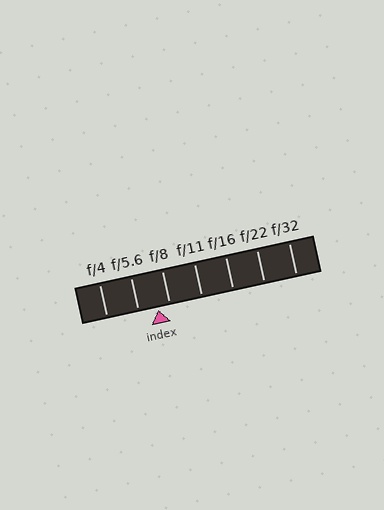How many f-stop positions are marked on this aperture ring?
There are 7 f-stop positions marked.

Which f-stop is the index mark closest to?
The index mark is closest to f/8.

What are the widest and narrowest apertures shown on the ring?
The widest aperture shown is f/4 and the narrowest is f/32.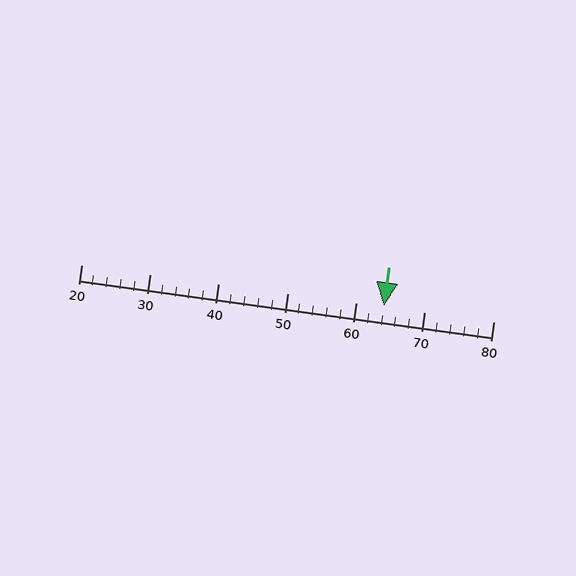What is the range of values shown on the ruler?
The ruler shows values from 20 to 80.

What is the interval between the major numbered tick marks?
The major tick marks are spaced 10 units apart.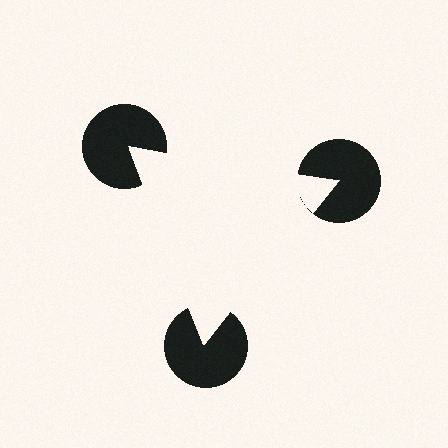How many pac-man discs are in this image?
There are 3 — one at each vertex of the illusory triangle.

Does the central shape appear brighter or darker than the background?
It typically appears slightly brighter than the background, even though no actual brightness change is drawn.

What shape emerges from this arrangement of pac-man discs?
An illusory triangle — its edges are inferred from the aligned wedge cuts in the pac-man discs, not physically drawn.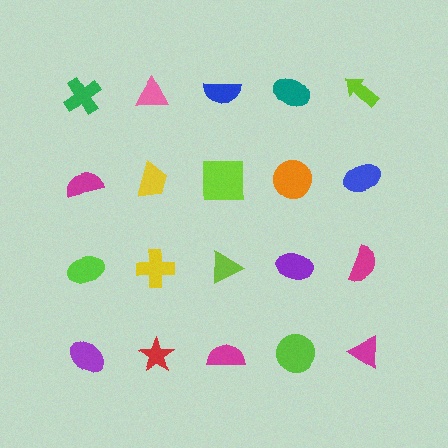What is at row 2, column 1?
A magenta semicircle.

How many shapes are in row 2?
5 shapes.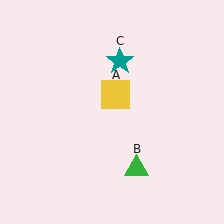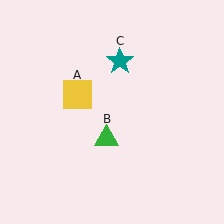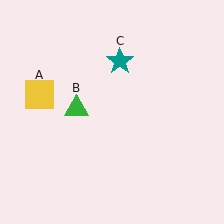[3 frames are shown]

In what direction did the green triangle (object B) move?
The green triangle (object B) moved up and to the left.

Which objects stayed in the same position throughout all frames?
Teal star (object C) remained stationary.